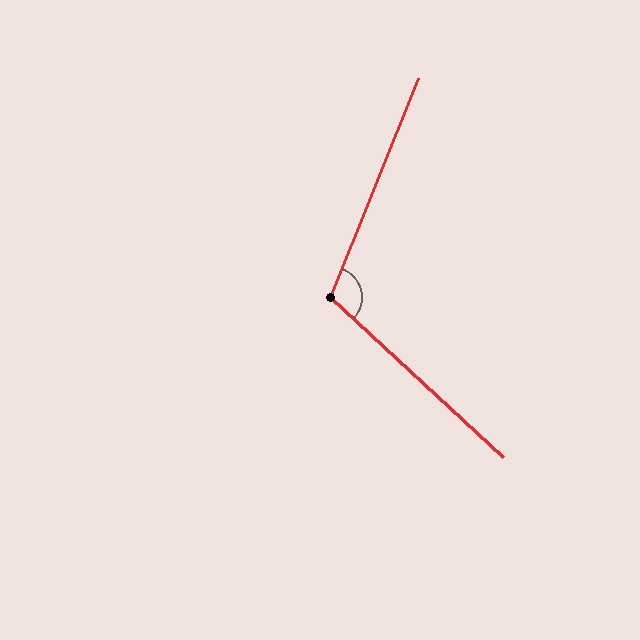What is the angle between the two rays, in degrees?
Approximately 111 degrees.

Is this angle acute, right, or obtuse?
It is obtuse.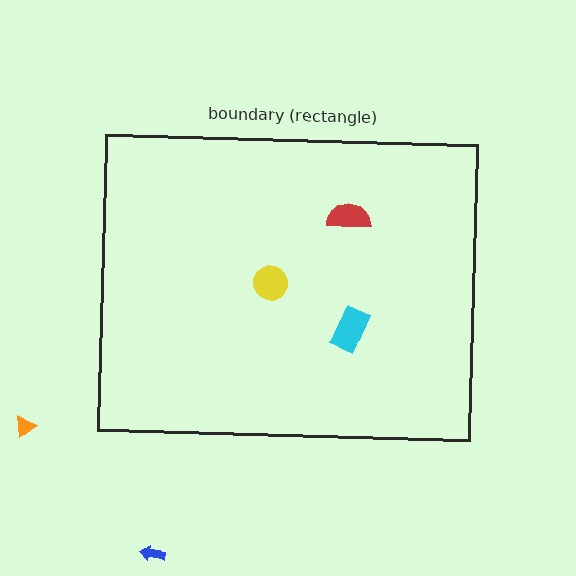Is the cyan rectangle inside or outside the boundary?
Inside.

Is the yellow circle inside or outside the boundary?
Inside.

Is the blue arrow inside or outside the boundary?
Outside.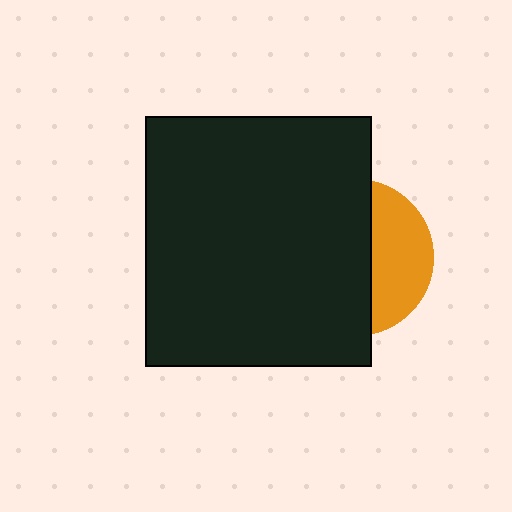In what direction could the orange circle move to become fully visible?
The orange circle could move right. That would shift it out from behind the black rectangle entirely.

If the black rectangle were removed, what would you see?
You would see the complete orange circle.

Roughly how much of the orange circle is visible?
A small part of it is visible (roughly 37%).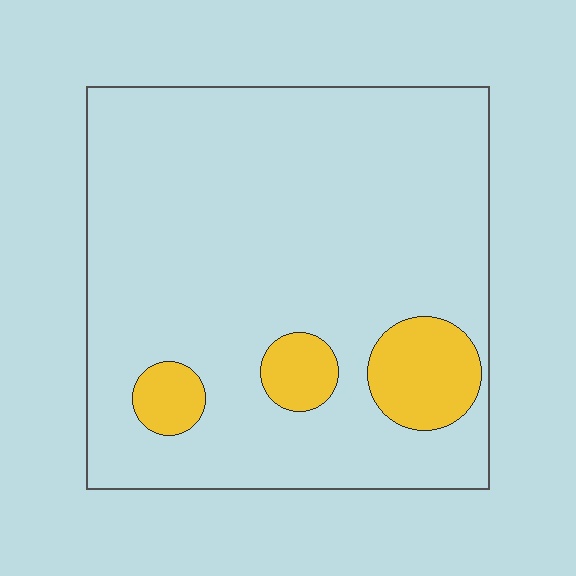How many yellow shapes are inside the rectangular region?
3.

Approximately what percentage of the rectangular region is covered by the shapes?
Approximately 10%.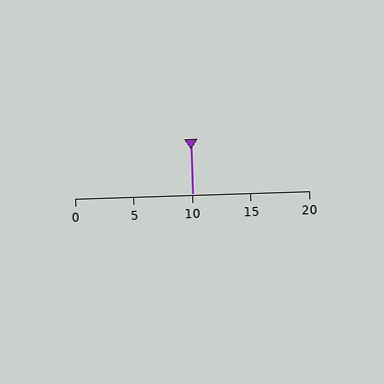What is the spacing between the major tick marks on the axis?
The major ticks are spaced 5 apart.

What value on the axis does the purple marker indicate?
The marker indicates approximately 10.